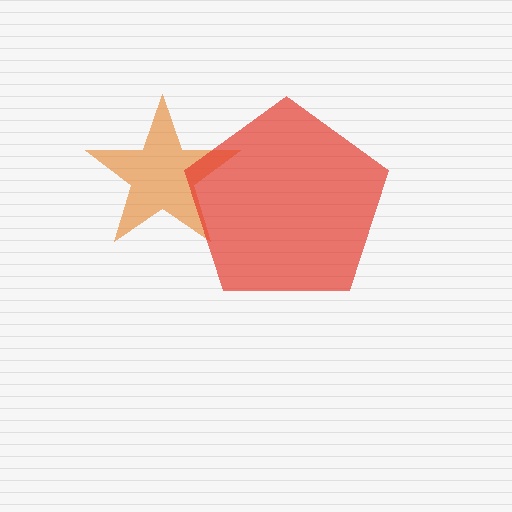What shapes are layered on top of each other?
The layered shapes are: an orange star, a red pentagon.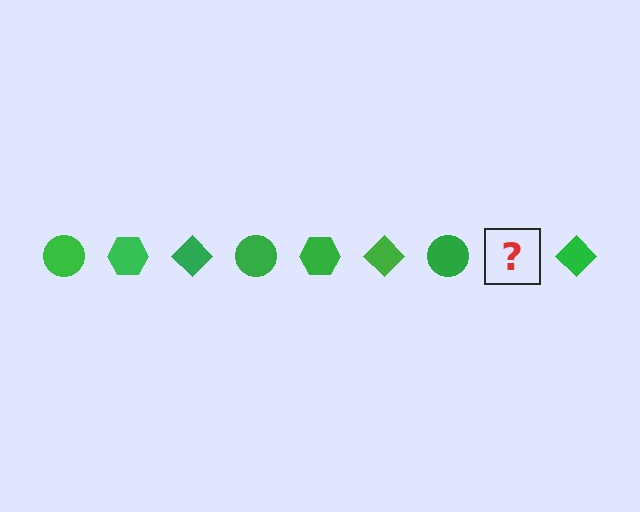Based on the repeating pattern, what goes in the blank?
The blank should be a green hexagon.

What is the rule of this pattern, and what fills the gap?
The rule is that the pattern cycles through circle, hexagon, diamond shapes in green. The gap should be filled with a green hexagon.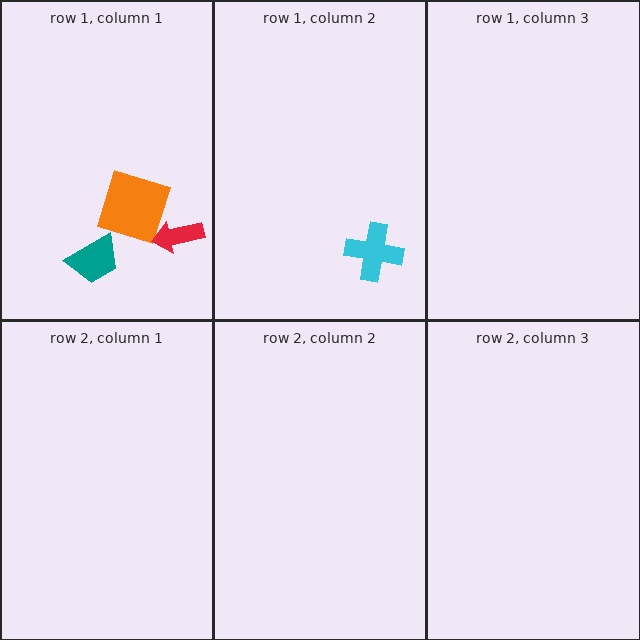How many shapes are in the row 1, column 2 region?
1.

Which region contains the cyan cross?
The row 1, column 2 region.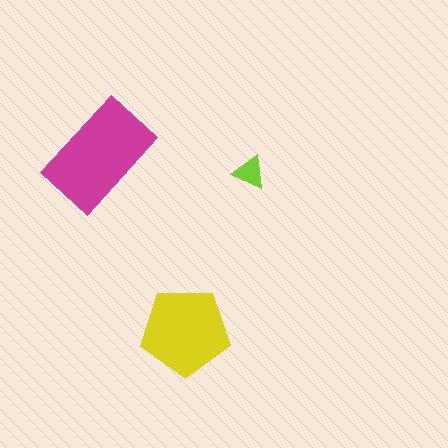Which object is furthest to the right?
The lime triangle is rightmost.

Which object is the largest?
The magenta rectangle.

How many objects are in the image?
There are 3 objects in the image.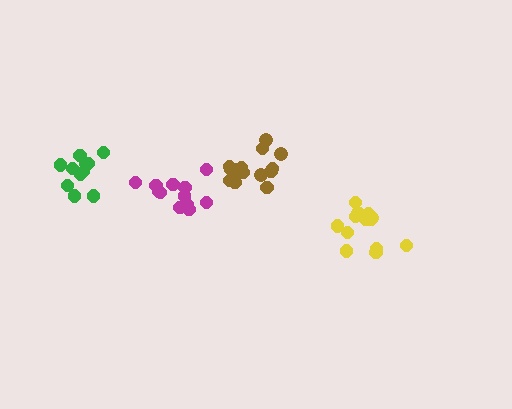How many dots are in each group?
Group 1: 12 dots, Group 2: 14 dots, Group 3: 11 dots, Group 4: 13 dots (50 total).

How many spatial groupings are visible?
There are 4 spatial groupings.